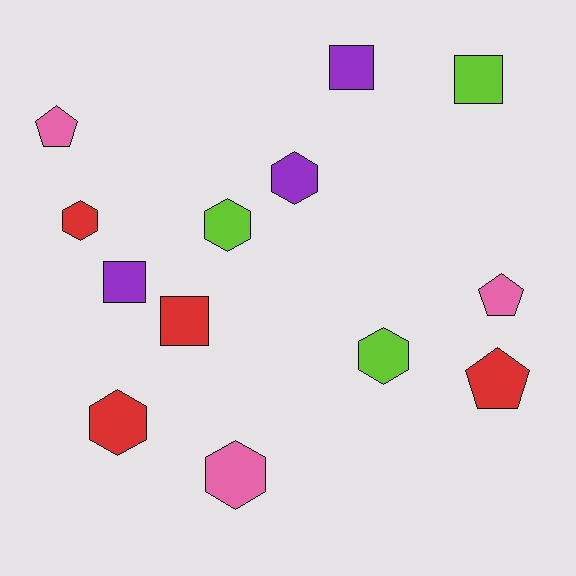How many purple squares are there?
There are 2 purple squares.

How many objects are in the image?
There are 13 objects.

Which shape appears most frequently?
Hexagon, with 6 objects.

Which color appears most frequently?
Red, with 4 objects.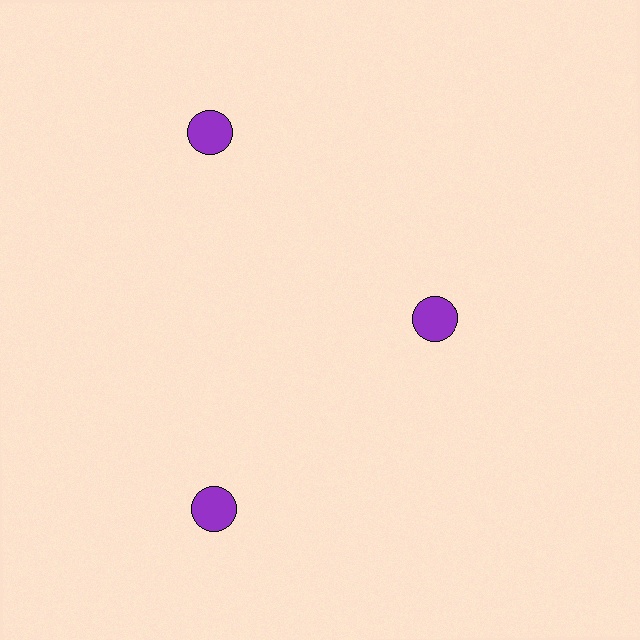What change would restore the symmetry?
The symmetry would be restored by moving it outward, back onto the ring so that all 3 circles sit at equal angles and equal distance from the center.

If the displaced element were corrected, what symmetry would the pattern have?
It would have 3-fold rotational symmetry — the pattern would map onto itself every 120 degrees.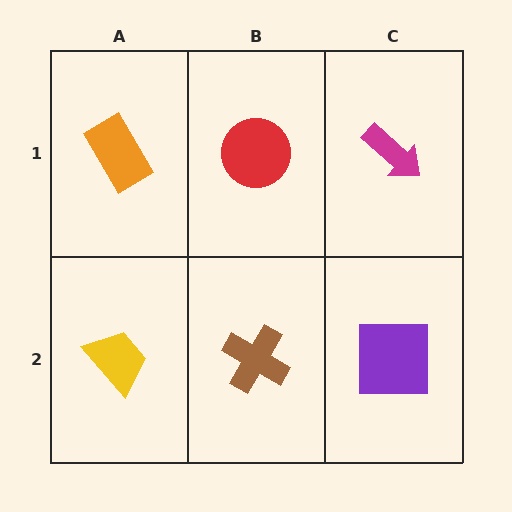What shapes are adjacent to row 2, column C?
A magenta arrow (row 1, column C), a brown cross (row 2, column B).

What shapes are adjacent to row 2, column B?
A red circle (row 1, column B), a yellow trapezoid (row 2, column A), a purple square (row 2, column C).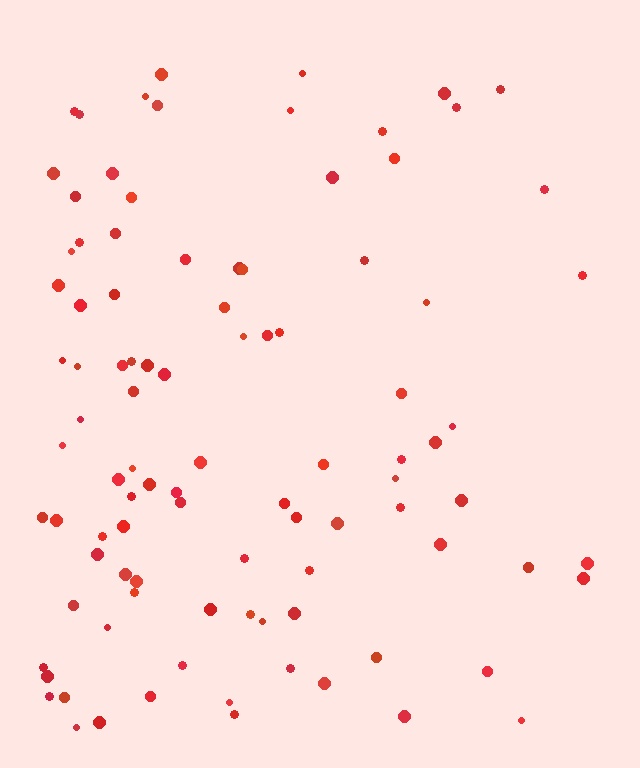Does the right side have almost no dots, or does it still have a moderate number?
Still a moderate number, just noticeably fewer than the left.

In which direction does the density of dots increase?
From right to left, with the left side densest.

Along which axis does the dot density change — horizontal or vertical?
Horizontal.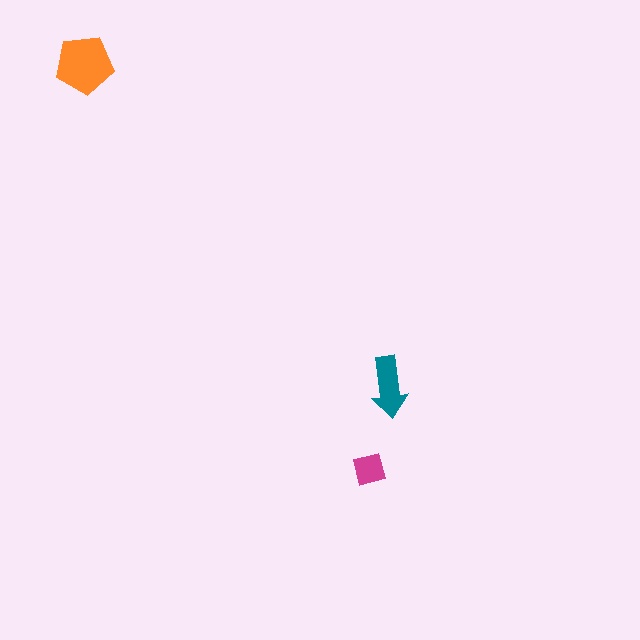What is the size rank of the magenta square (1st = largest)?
3rd.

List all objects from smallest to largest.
The magenta square, the teal arrow, the orange pentagon.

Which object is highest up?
The orange pentagon is topmost.